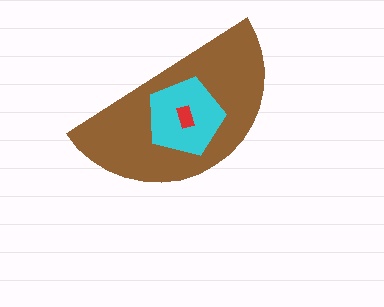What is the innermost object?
The red rectangle.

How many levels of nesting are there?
3.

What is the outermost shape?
The brown semicircle.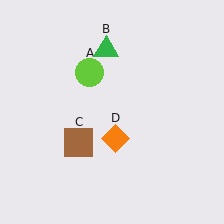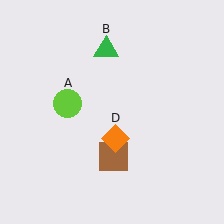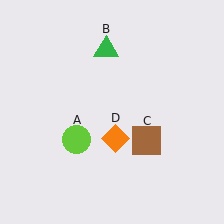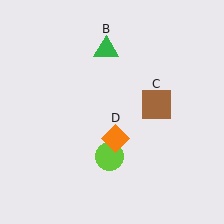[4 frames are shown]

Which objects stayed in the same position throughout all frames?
Green triangle (object B) and orange diamond (object D) remained stationary.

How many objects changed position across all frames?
2 objects changed position: lime circle (object A), brown square (object C).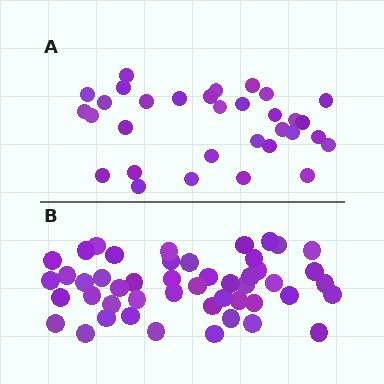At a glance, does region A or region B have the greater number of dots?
Region B (the bottom region) has more dots.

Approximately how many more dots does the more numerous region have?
Region B has approximately 15 more dots than region A.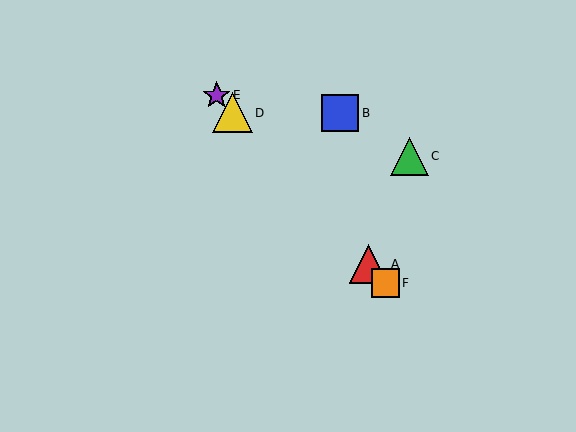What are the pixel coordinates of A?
Object A is at (369, 264).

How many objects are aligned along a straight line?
4 objects (A, D, E, F) are aligned along a straight line.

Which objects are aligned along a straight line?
Objects A, D, E, F are aligned along a straight line.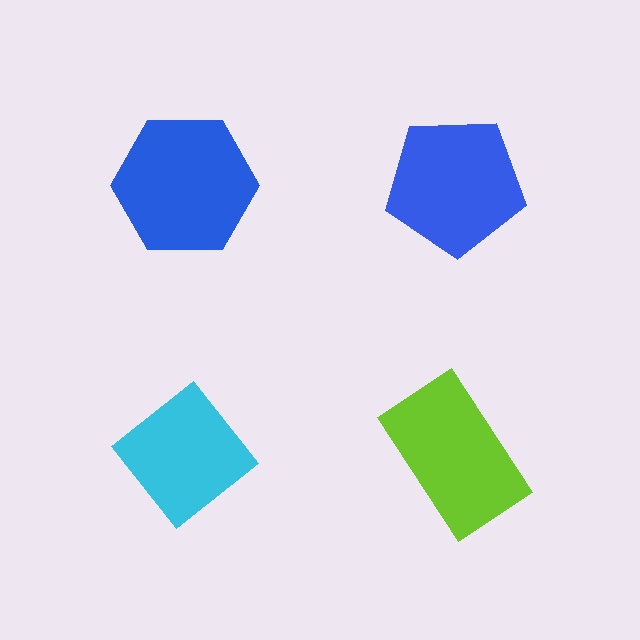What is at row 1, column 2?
A blue pentagon.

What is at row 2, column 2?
A lime rectangle.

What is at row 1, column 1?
A blue hexagon.